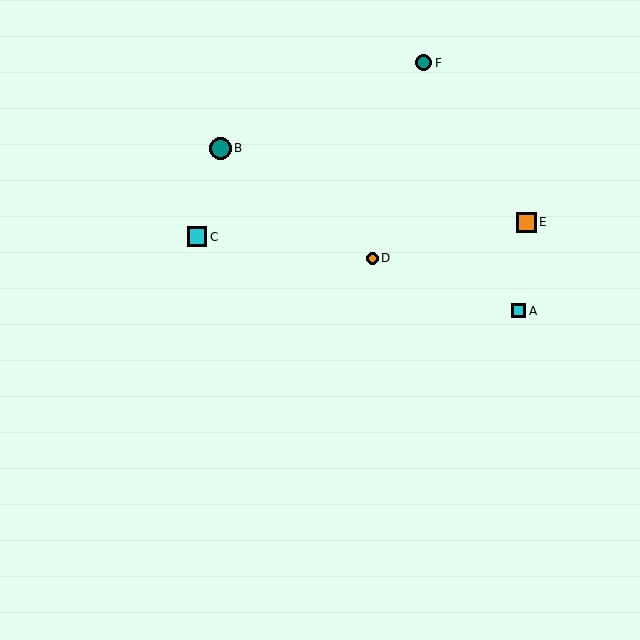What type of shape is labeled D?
Shape D is an orange circle.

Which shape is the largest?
The teal circle (labeled B) is the largest.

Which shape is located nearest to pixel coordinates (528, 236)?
The orange square (labeled E) at (526, 222) is nearest to that location.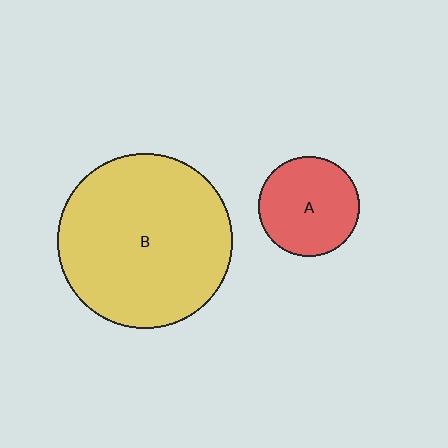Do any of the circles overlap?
No, none of the circles overlap.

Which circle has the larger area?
Circle B (yellow).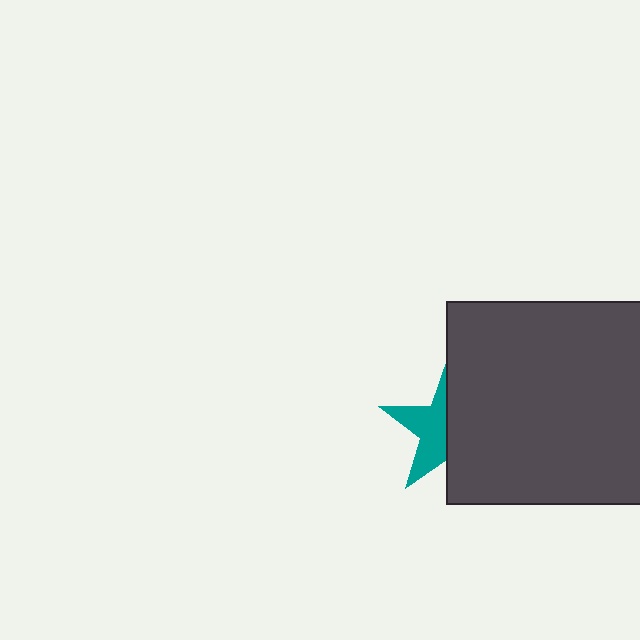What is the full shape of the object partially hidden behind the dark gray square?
The partially hidden object is a teal star.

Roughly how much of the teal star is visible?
About half of it is visible (roughly 46%).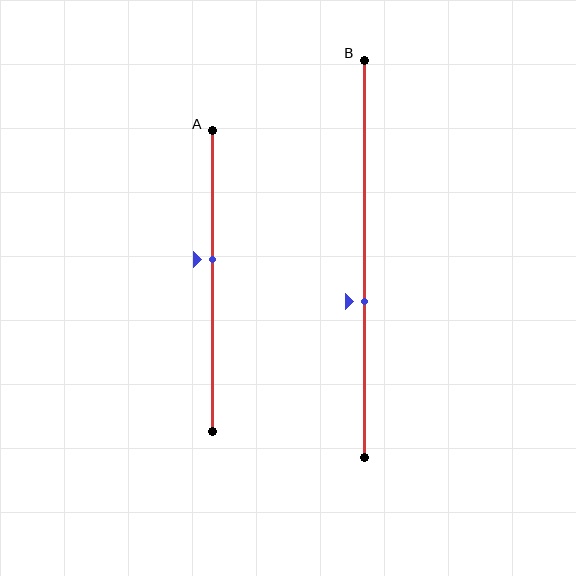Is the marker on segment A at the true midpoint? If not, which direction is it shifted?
No, the marker on segment A is shifted upward by about 7% of the segment length.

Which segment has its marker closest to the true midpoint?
Segment A has its marker closest to the true midpoint.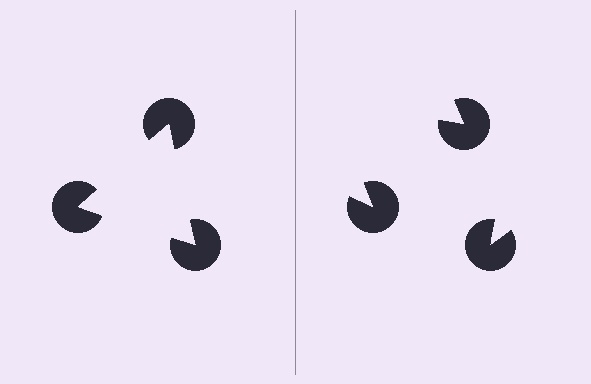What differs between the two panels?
The pac-man discs are positioned identically on both sides; only the wedge orientations differ. On the left they align to a triangle; on the right they are misaligned.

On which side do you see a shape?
An illusory triangle appears on the left side. On the right side the wedge cuts are rotated, so no coherent shape forms.